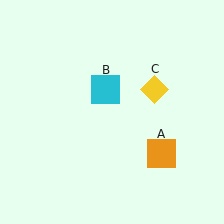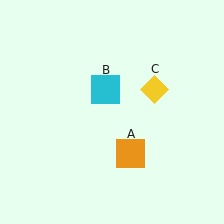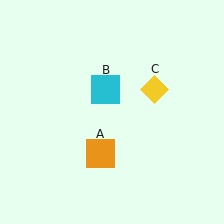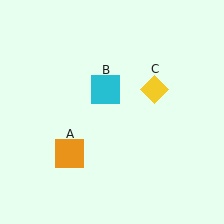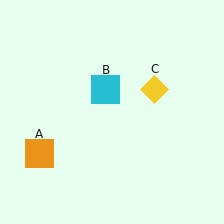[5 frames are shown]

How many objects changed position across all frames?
1 object changed position: orange square (object A).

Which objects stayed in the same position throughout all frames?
Cyan square (object B) and yellow diamond (object C) remained stationary.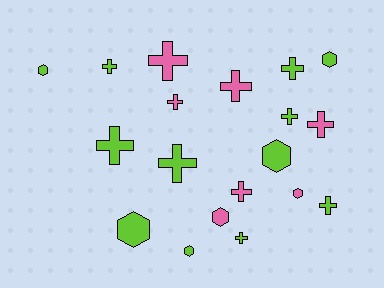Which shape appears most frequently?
Cross, with 12 objects.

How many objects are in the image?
There are 19 objects.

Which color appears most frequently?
Lime, with 12 objects.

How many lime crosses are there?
There are 7 lime crosses.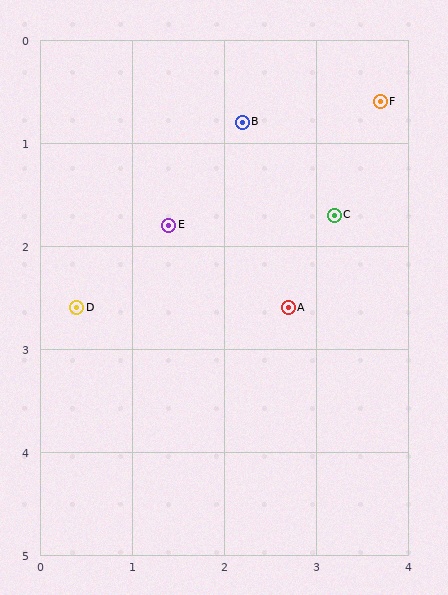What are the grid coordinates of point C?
Point C is at approximately (3.2, 1.7).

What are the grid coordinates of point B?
Point B is at approximately (2.2, 0.8).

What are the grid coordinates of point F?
Point F is at approximately (3.7, 0.6).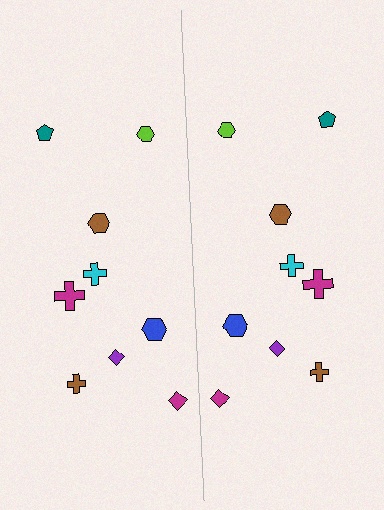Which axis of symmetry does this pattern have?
The pattern has a vertical axis of symmetry running through the center of the image.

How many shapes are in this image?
There are 18 shapes in this image.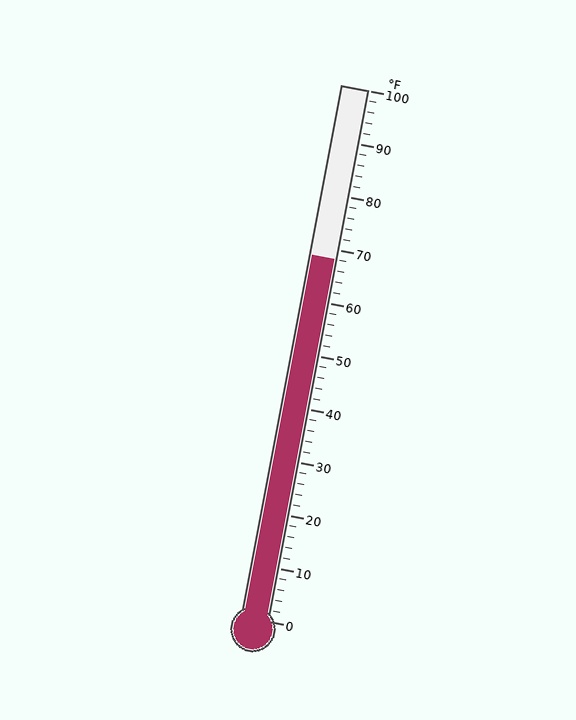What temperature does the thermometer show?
The thermometer shows approximately 68°F.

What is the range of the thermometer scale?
The thermometer scale ranges from 0°F to 100°F.